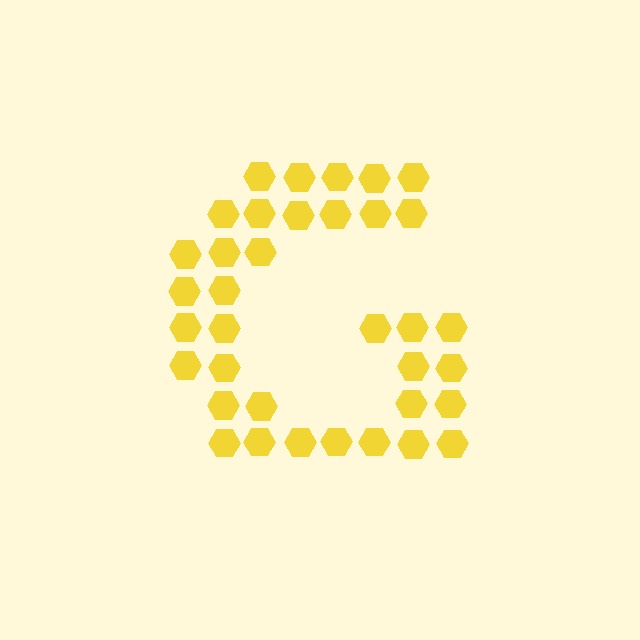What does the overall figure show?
The overall figure shows the letter G.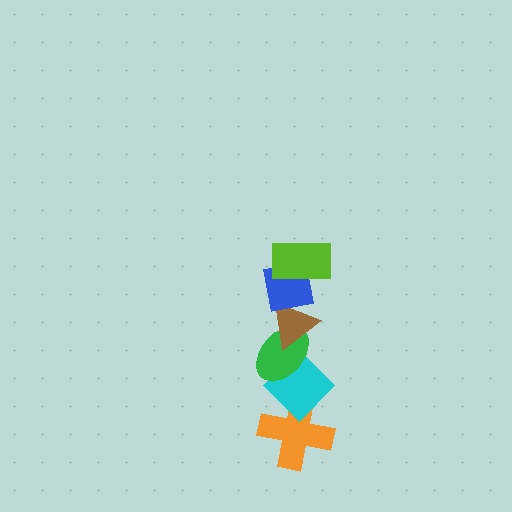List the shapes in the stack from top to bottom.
From top to bottom: the lime rectangle, the blue square, the brown triangle, the green ellipse, the cyan diamond, the orange cross.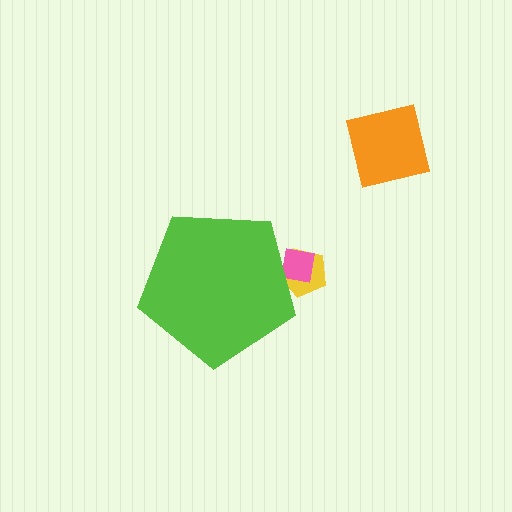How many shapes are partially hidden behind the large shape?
2 shapes are partially hidden.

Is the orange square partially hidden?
No, the orange square is fully visible.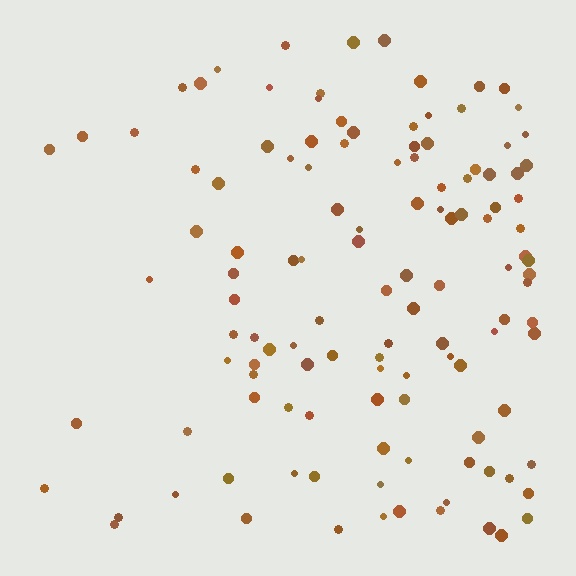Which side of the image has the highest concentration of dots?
The right.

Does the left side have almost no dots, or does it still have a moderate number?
Still a moderate number, just noticeably fewer than the right.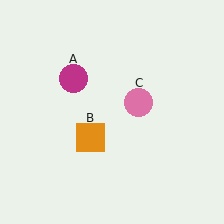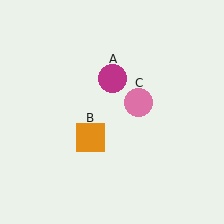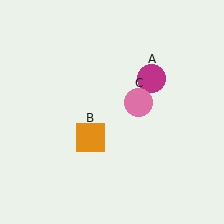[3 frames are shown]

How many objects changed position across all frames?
1 object changed position: magenta circle (object A).